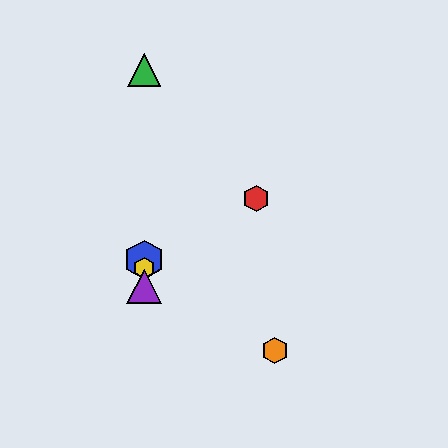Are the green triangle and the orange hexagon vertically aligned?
No, the green triangle is at x≈144 and the orange hexagon is at x≈275.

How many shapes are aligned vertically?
4 shapes (the blue hexagon, the green triangle, the yellow hexagon, the purple triangle) are aligned vertically.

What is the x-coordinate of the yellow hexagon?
The yellow hexagon is at x≈144.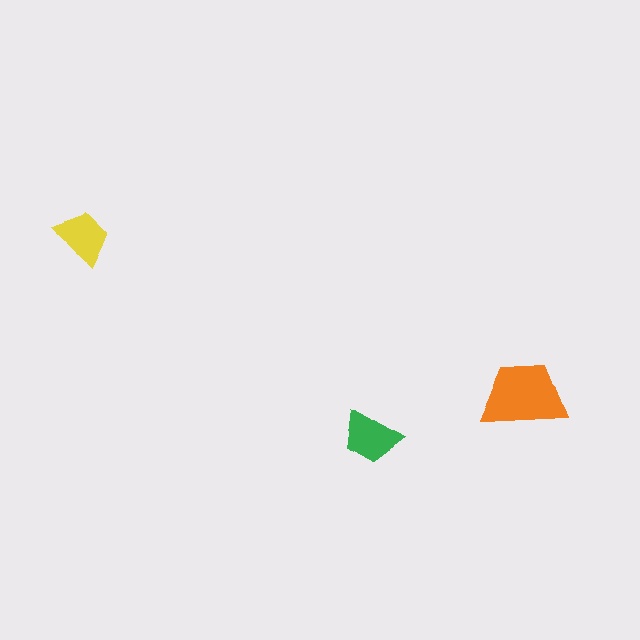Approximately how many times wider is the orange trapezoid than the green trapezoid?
About 1.5 times wider.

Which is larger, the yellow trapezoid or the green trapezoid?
The green one.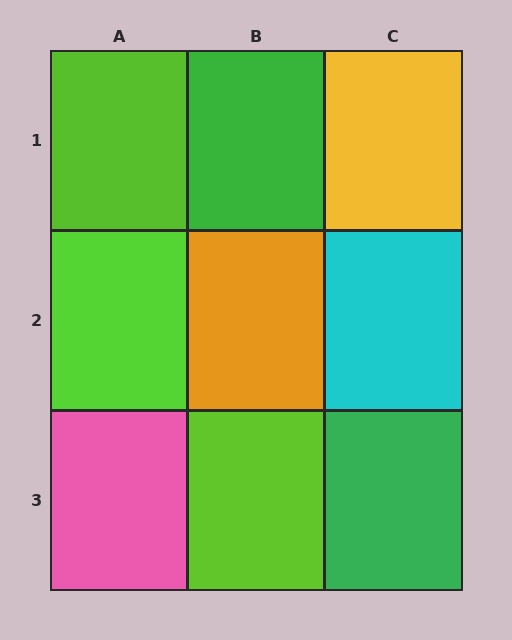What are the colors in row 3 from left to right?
Pink, lime, green.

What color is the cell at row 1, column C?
Yellow.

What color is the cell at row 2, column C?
Cyan.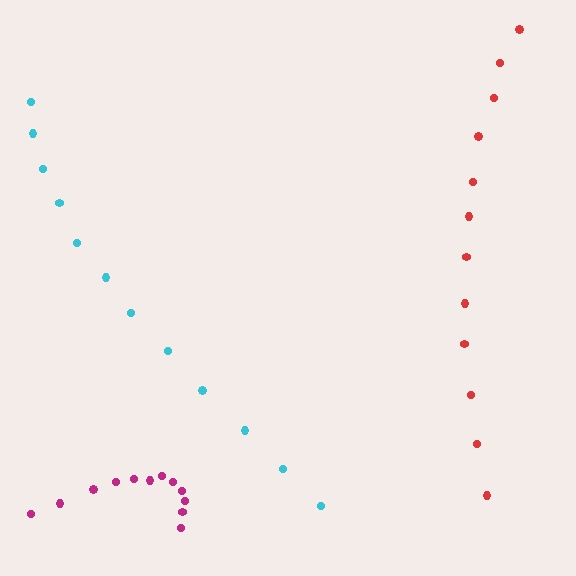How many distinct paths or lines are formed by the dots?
There are 3 distinct paths.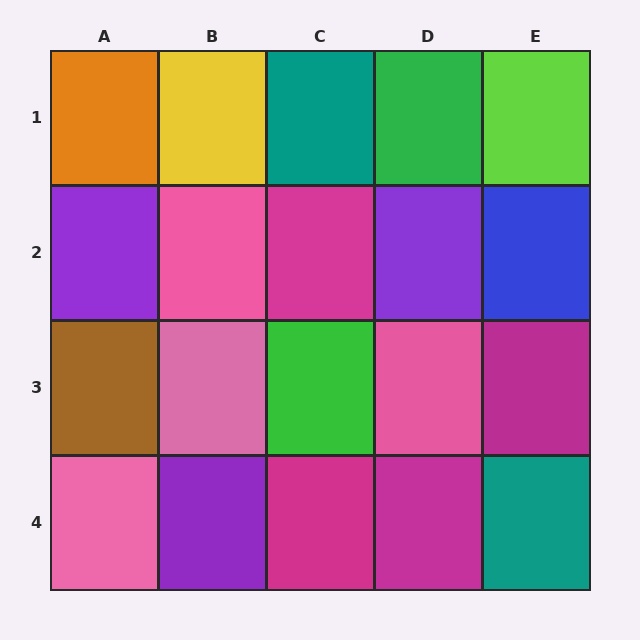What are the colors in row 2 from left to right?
Purple, pink, magenta, purple, blue.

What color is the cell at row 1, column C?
Teal.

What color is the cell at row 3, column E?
Magenta.